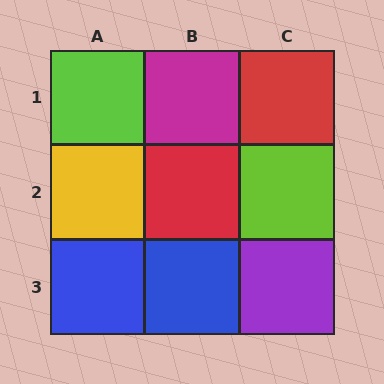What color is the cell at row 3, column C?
Purple.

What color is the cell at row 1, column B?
Magenta.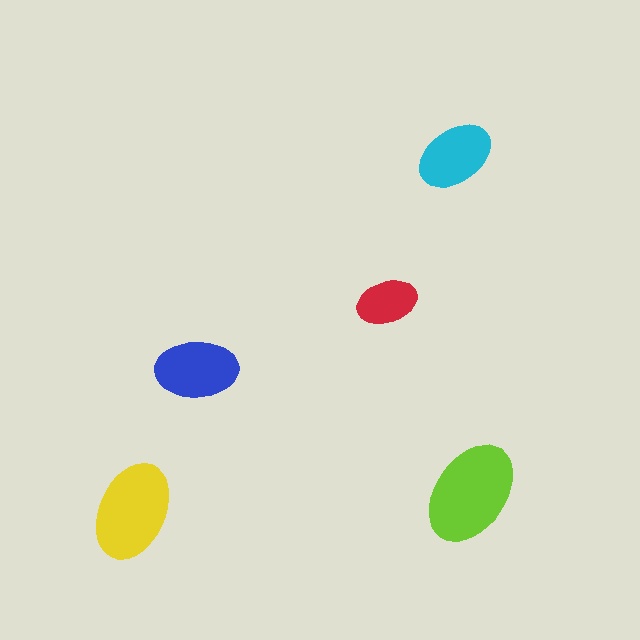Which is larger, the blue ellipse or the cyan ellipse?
The blue one.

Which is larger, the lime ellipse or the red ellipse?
The lime one.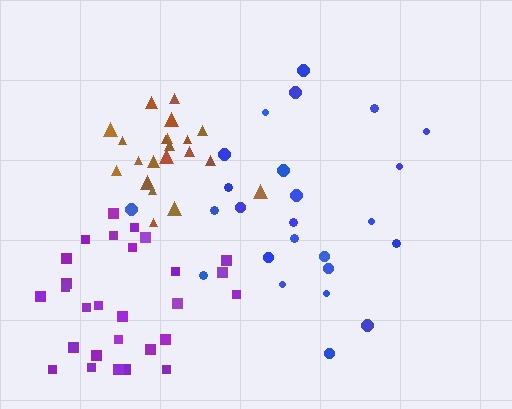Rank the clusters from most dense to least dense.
brown, purple, blue.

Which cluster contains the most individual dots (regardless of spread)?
Purple (28).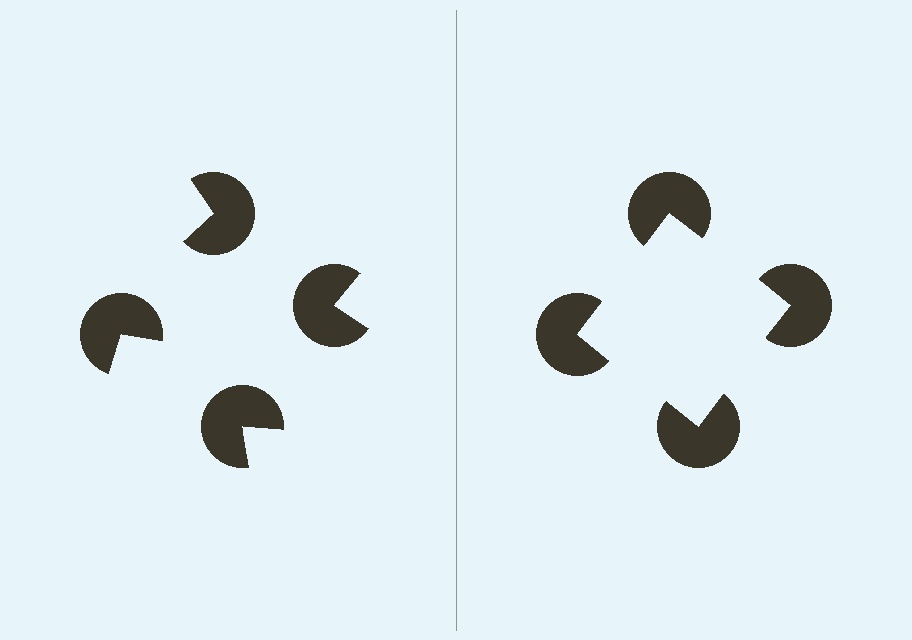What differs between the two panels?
The pac-man discs are positioned identically on both sides; only the wedge orientations differ. On the right they align to a square; on the left they are misaligned.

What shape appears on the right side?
An illusory square.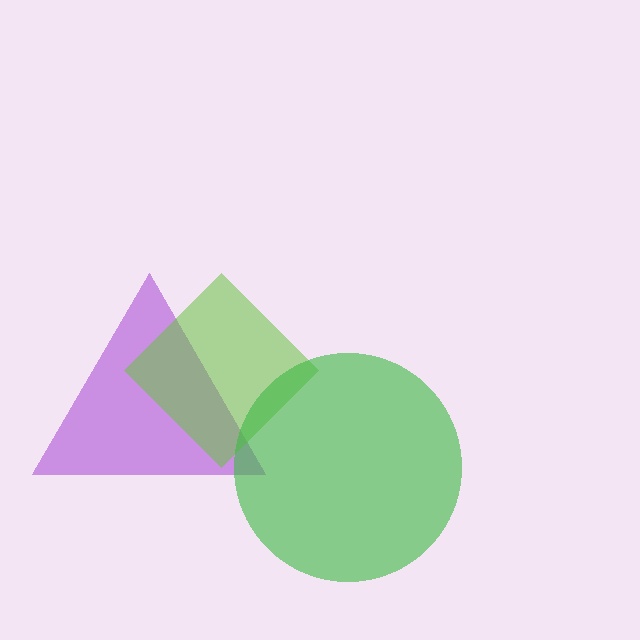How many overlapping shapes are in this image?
There are 3 overlapping shapes in the image.